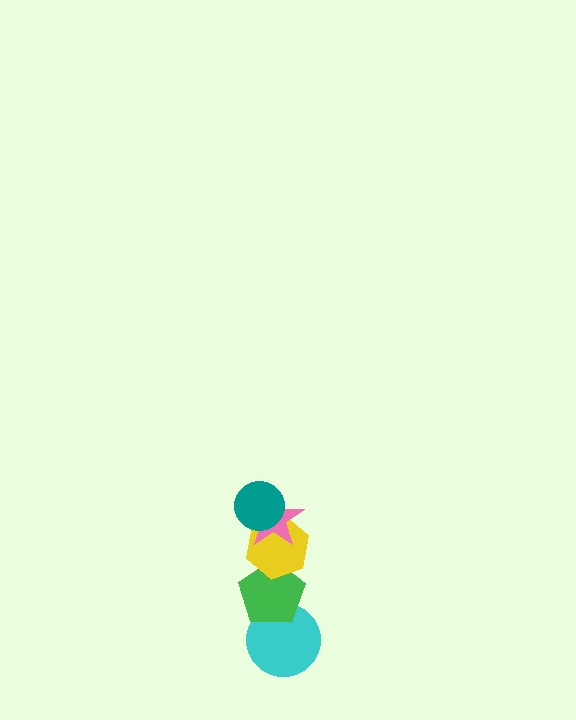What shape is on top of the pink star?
The teal circle is on top of the pink star.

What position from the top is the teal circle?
The teal circle is 1st from the top.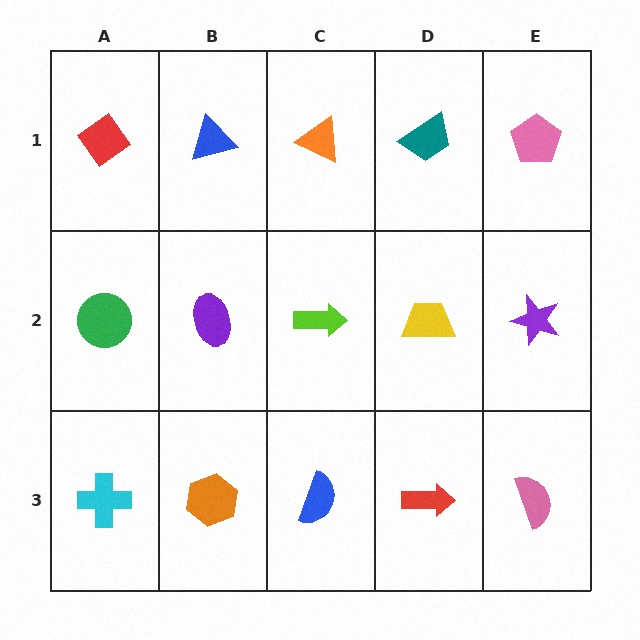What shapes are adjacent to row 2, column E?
A pink pentagon (row 1, column E), a pink semicircle (row 3, column E), a yellow trapezoid (row 2, column D).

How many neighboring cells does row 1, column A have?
2.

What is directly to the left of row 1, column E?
A teal trapezoid.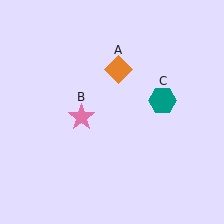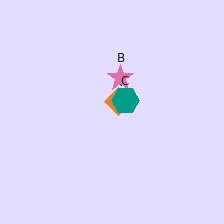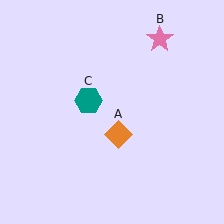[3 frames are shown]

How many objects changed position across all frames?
3 objects changed position: orange diamond (object A), pink star (object B), teal hexagon (object C).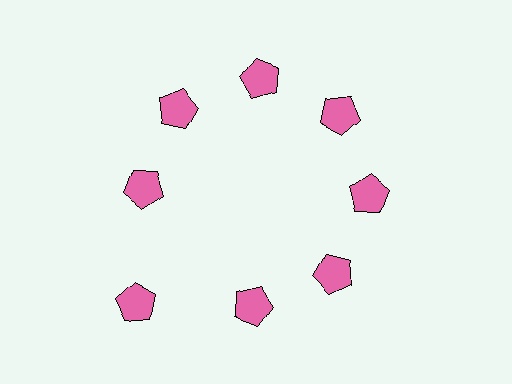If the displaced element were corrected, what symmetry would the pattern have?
It would have 8-fold rotational symmetry — the pattern would map onto itself every 45 degrees.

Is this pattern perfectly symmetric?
No. The 8 pink pentagons are arranged in a ring, but one element near the 8 o'clock position is pushed outward from the center, breaking the 8-fold rotational symmetry.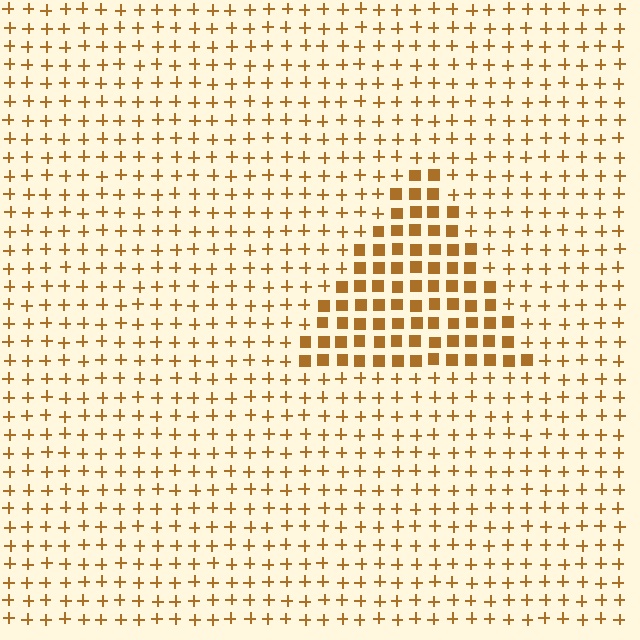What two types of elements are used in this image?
The image uses squares inside the triangle region and plus signs outside it.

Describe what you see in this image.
The image is filled with small brown elements arranged in a uniform grid. A triangle-shaped region contains squares, while the surrounding area contains plus signs. The boundary is defined purely by the change in element shape.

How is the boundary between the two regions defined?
The boundary is defined by a change in element shape: squares inside vs. plus signs outside. All elements share the same color and spacing.